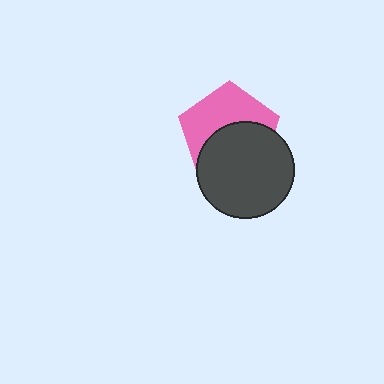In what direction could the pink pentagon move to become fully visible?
The pink pentagon could move up. That would shift it out from behind the dark gray circle entirely.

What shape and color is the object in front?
The object in front is a dark gray circle.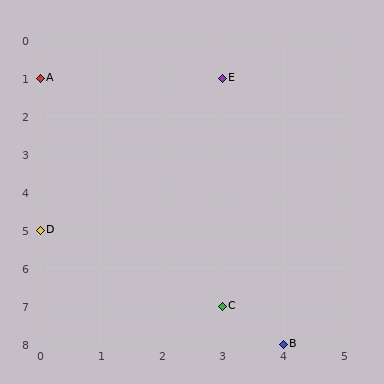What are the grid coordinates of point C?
Point C is at grid coordinates (3, 7).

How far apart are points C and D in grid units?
Points C and D are 3 columns and 2 rows apart (about 3.6 grid units diagonally).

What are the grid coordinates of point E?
Point E is at grid coordinates (3, 1).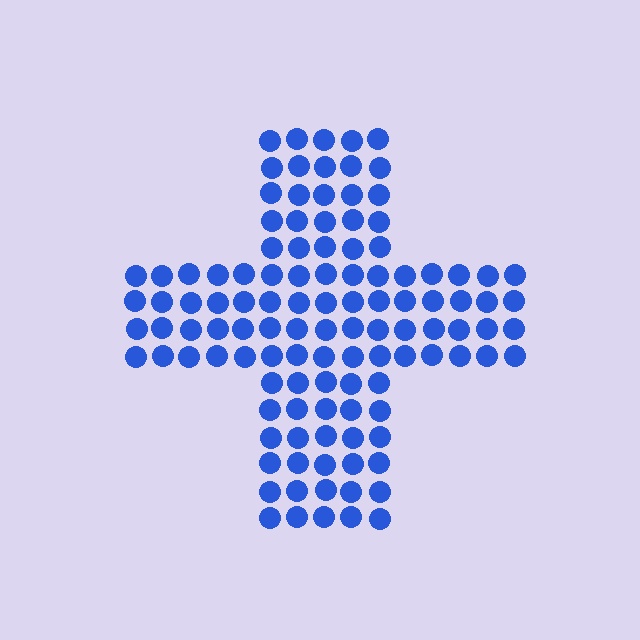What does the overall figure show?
The overall figure shows a cross.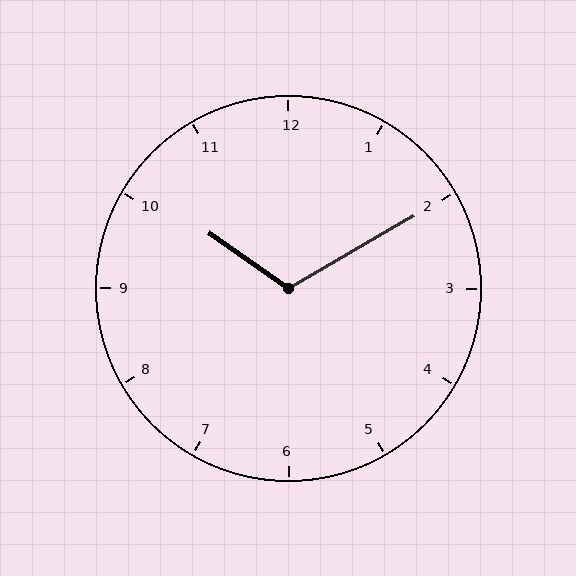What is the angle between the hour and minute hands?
Approximately 115 degrees.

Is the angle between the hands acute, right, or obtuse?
It is obtuse.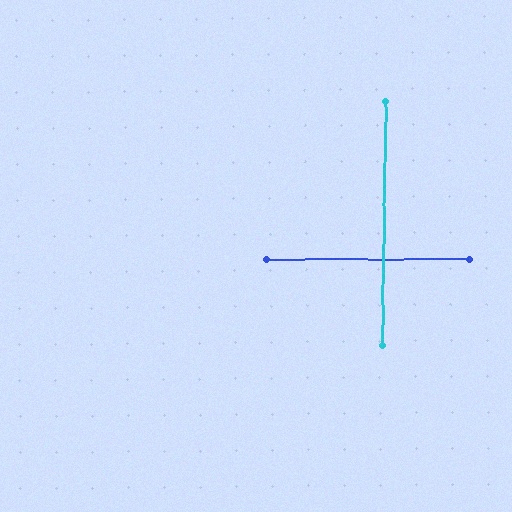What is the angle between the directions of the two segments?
Approximately 89 degrees.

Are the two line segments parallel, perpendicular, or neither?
Perpendicular — they meet at approximately 89°.